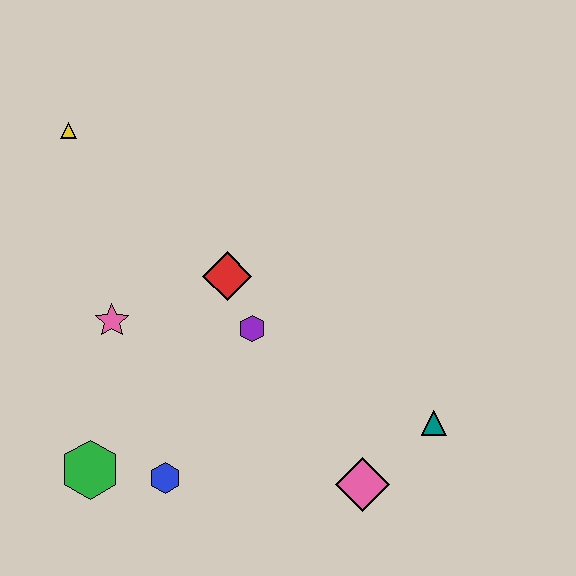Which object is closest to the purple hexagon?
The red diamond is closest to the purple hexagon.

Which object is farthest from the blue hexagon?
The yellow triangle is farthest from the blue hexagon.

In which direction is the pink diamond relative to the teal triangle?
The pink diamond is to the left of the teal triangle.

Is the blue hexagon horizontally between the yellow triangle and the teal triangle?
Yes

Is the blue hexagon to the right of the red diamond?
No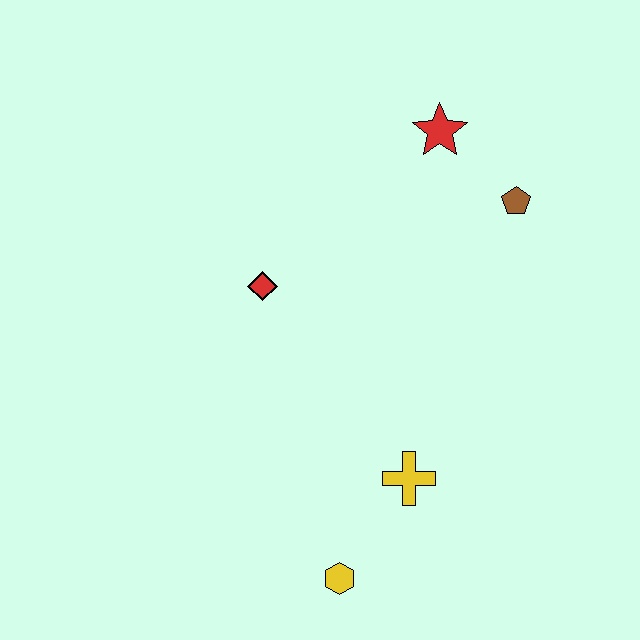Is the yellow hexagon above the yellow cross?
No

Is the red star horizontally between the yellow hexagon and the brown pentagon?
Yes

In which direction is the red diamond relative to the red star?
The red diamond is to the left of the red star.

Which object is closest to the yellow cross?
The yellow hexagon is closest to the yellow cross.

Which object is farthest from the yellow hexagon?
The red star is farthest from the yellow hexagon.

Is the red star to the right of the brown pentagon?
No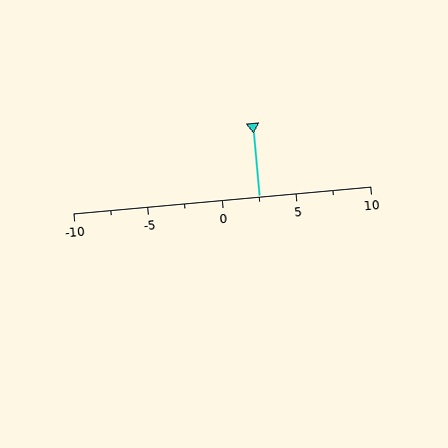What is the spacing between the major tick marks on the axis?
The major ticks are spaced 5 apart.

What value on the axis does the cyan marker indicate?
The marker indicates approximately 2.5.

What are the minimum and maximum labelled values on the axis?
The axis runs from -10 to 10.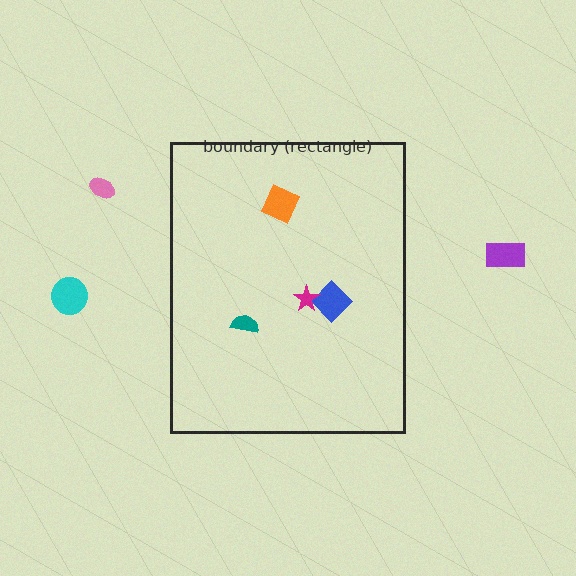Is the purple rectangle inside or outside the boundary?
Outside.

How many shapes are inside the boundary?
4 inside, 3 outside.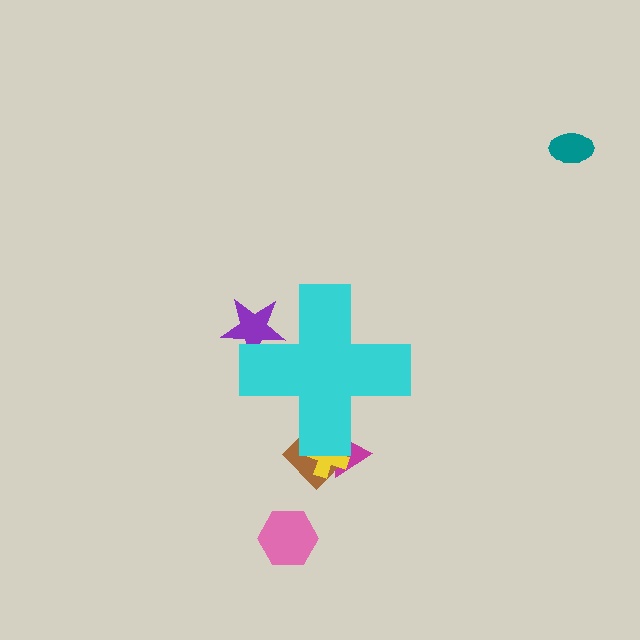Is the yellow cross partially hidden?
Yes, the yellow cross is partially hidden behind the cyan cross.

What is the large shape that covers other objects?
A cyan cross.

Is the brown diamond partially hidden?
Yes, the brown diamond is partially hidden behind the cyan cross.